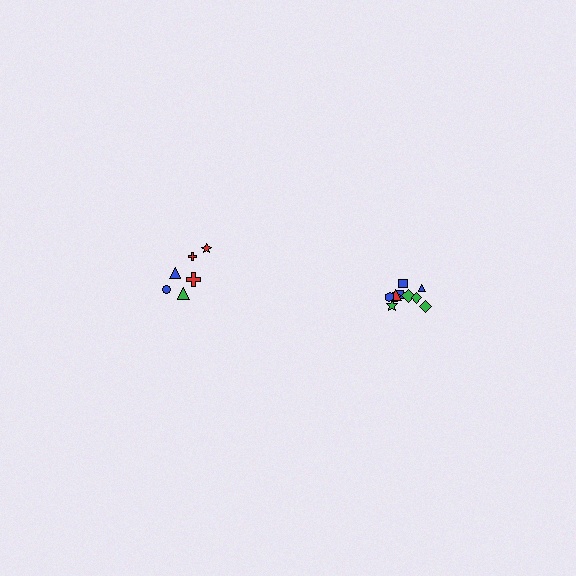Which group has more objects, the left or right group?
The right group.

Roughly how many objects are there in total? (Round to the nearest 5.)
Roughly 15 objects in total.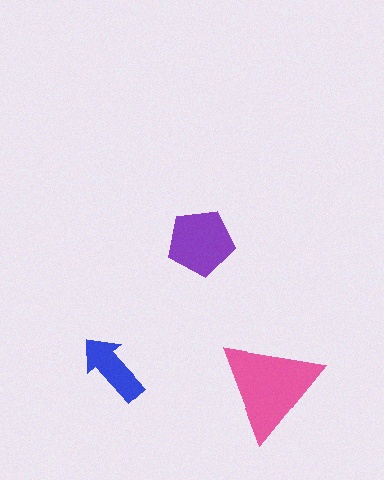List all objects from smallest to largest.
The blue arrow, the purple pentagon, the pink triangle.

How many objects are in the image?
There are 3 objects in the image.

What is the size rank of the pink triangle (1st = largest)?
1st.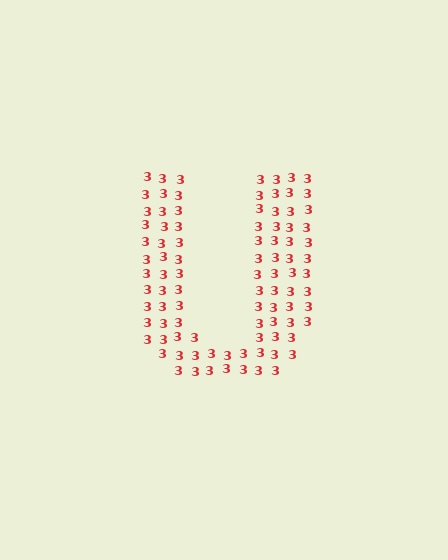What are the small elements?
The small elements are digit 3's.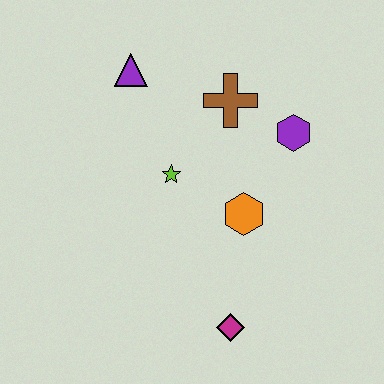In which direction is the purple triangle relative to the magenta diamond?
The purple triangle is above the magenta diamond.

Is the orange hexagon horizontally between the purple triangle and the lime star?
No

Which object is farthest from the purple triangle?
The magenta diamond is farthest from the purple triangle.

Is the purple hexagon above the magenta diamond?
Yes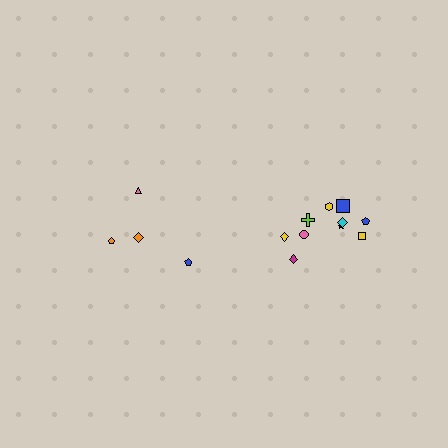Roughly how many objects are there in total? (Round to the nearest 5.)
Roughly 15 objects in total.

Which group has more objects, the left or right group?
The right group.